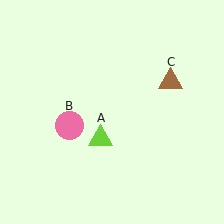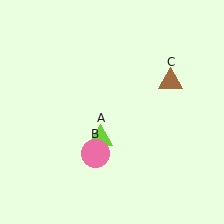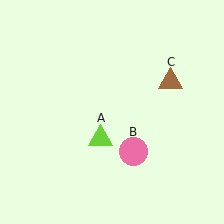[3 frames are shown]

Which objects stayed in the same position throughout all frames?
Lime triangle (object A) and brown triangle (object C) remained stationary.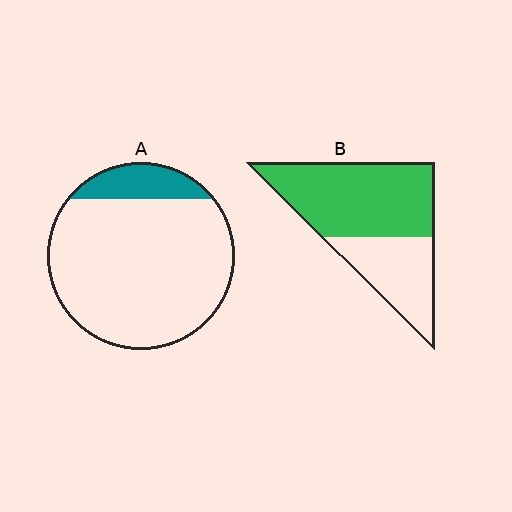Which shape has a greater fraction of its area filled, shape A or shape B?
Shape B.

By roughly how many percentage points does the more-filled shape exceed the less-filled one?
By roughly 50 percentage points (B over A).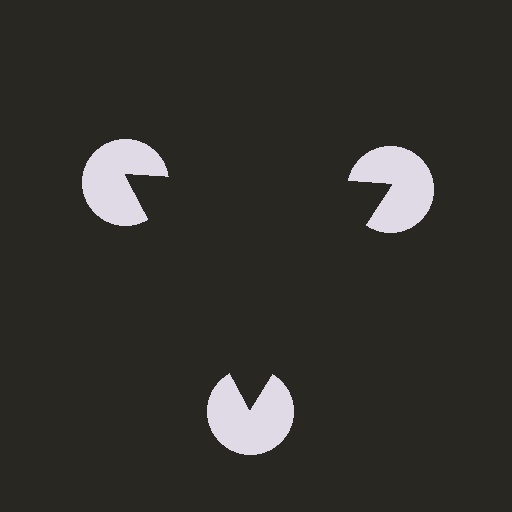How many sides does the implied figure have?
3 sides.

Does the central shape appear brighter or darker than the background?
It typically appears slightly darker than the background, even though no actual brightness change is drawn.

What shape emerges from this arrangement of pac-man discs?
An illusory triangle — its edges are inferred from the aligned wedge cuts in the pac-man discs, not physically drawn.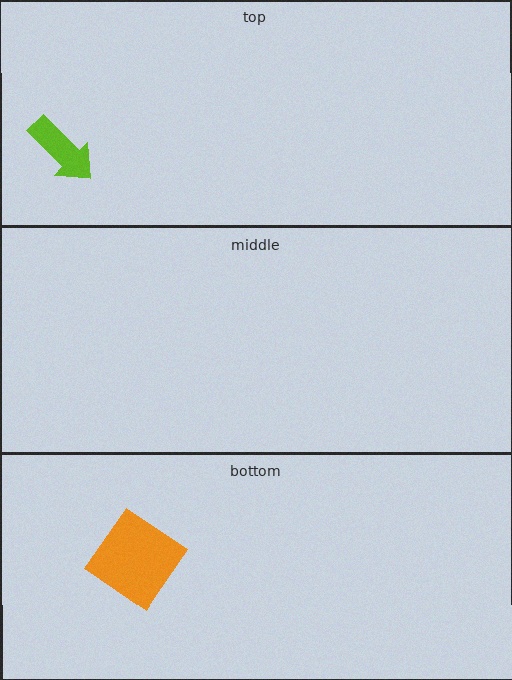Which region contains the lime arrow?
The top region.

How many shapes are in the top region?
1.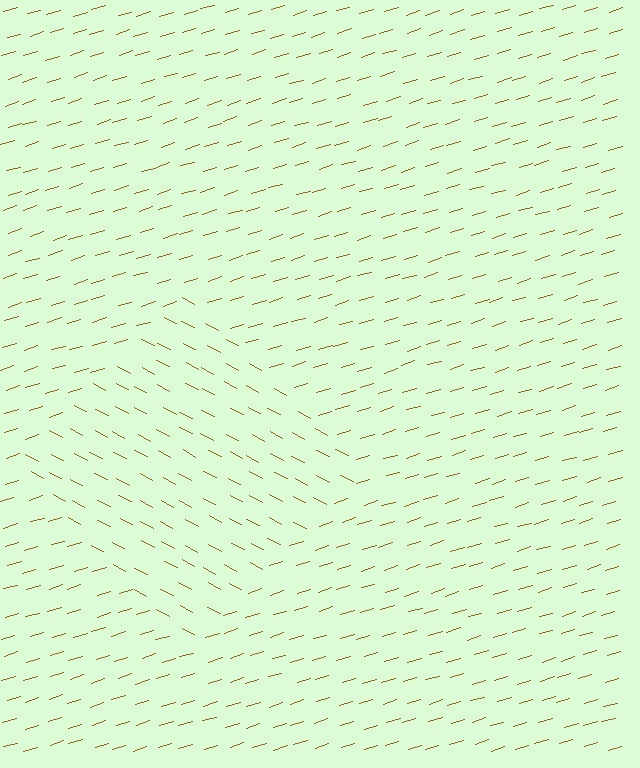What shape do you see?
I see a diamond.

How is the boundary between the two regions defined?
The boundary is defined purely by a change in line orientation (approximately 45 degrees difference). All lines are the same color and thickness.